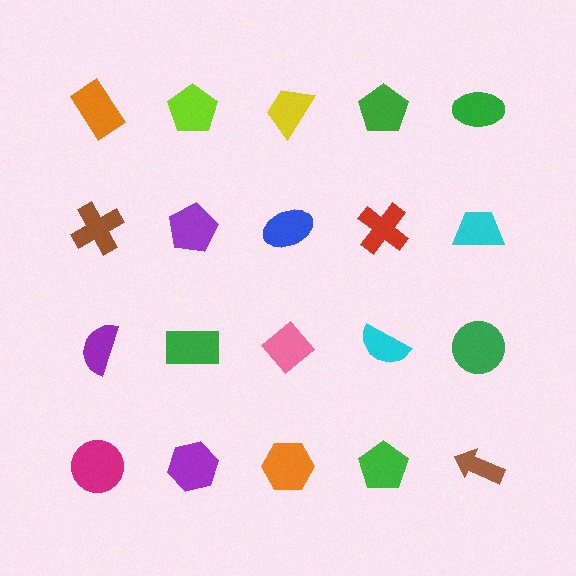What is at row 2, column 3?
A blue ellipse.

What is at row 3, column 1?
A purple semicircle.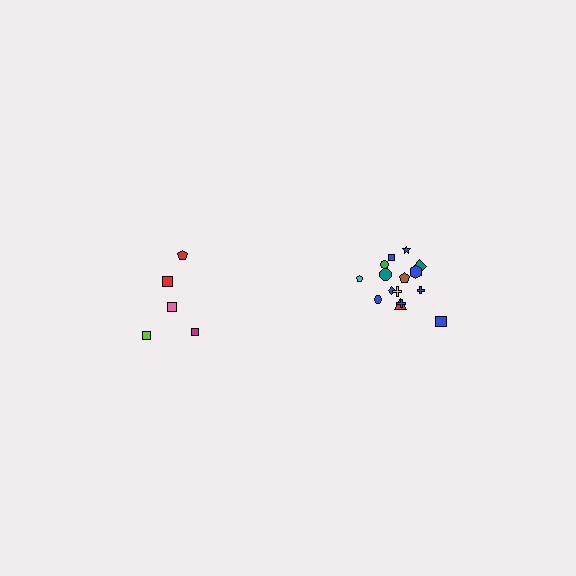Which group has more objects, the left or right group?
The right group.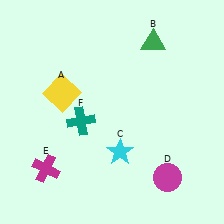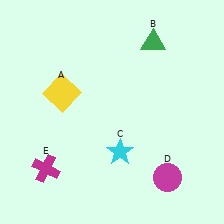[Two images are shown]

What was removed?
The teal cross (F) was removed in Image 2.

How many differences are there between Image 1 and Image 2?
There is 1 difference between the two images.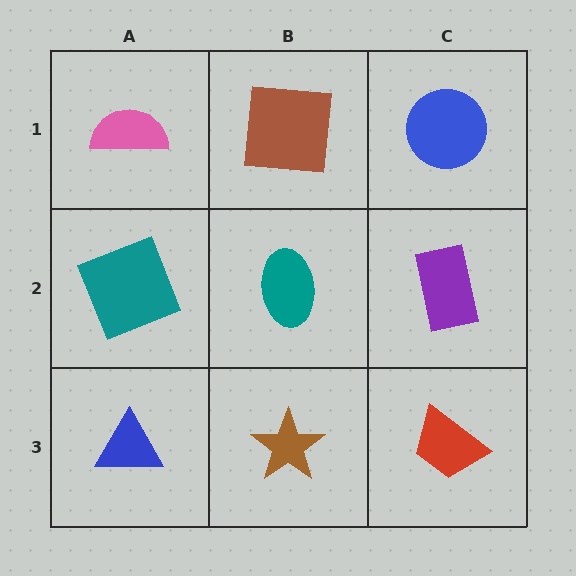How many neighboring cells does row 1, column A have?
2.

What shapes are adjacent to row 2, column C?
A blue circle (row 1, column C), a red trapezoid (row 3, column C), a teal ellipse (row 2, column B).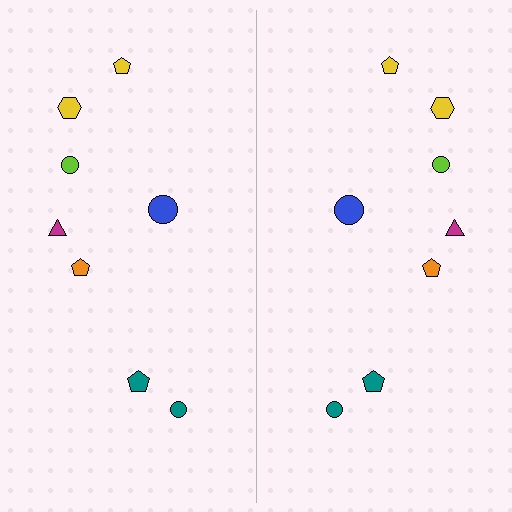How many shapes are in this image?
There are 16 shapes in this image.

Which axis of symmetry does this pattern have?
The pattern has a vertical axis of symmetry running through the center of the image.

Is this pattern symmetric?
Yes, this pattern has bilateral (reflection) symmetry.